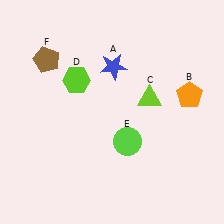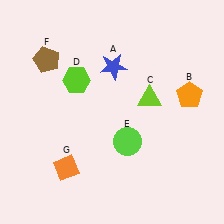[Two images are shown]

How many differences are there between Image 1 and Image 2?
There is 1 difference between the two images.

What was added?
An orange diamond (G) was added in Image 2.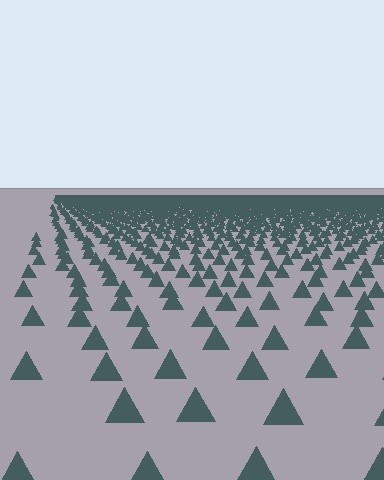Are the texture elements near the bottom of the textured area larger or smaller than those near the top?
Larger. Near the bottom, elements are closer to the viewer and appear at a bigger on-screen size.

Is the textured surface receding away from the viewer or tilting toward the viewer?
The surface is receding away from the viewer. Texture elements get smaller and denser toward the top.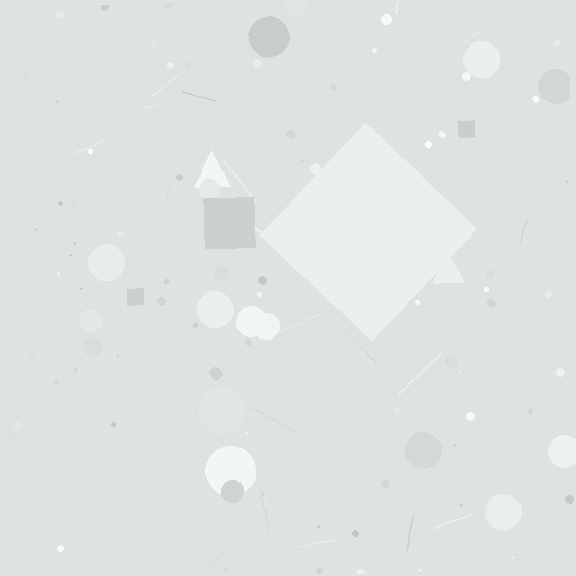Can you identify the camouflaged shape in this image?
The camouflaged shape is a diamond.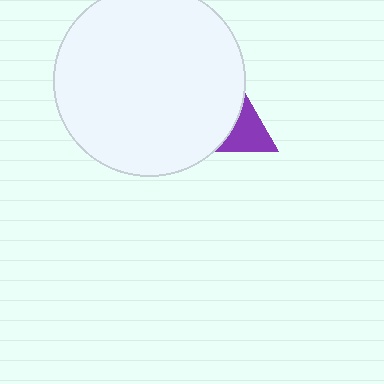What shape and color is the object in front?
The object in front is a white circle.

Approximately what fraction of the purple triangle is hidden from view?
Roughly 57% of the purple triangle is hidden behind the white circle.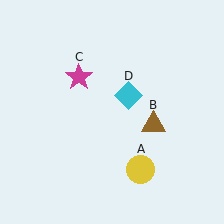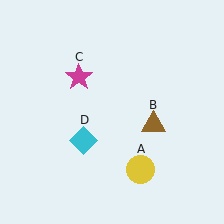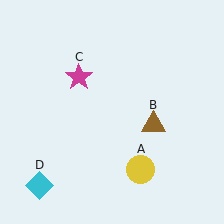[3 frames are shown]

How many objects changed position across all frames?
1 object changed position: cyan diamond (object D).